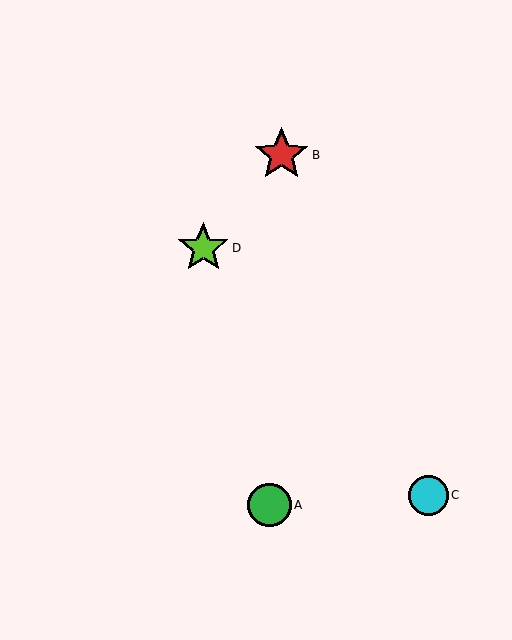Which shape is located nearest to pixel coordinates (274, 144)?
The red star (labeled B) at (281, 155) is nearest to that location.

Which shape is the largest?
The red star (labeled B) is the largest.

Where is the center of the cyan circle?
The center of the cyan circle is at (429, 495).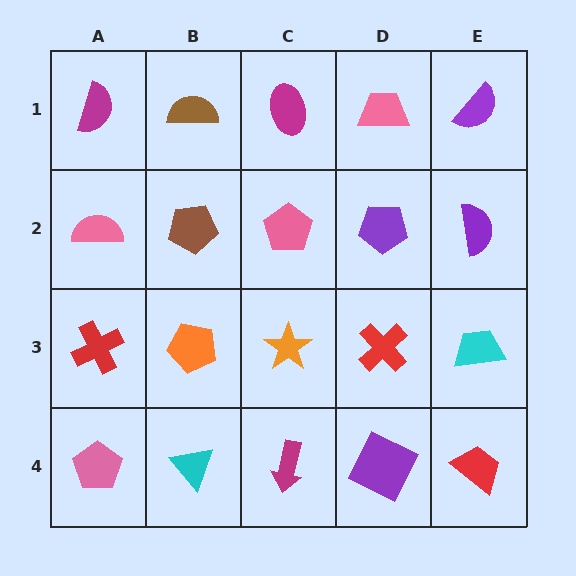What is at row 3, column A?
A red cross.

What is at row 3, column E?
A cyan trapezoid.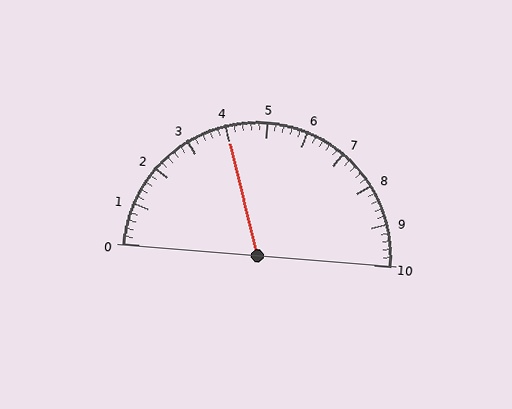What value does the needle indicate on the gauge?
The needle indicates approximately 4.0.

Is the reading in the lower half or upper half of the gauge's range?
The reading is in the lower half of the range (0 to 10).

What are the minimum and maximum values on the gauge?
The gauge ranges from 0 to 10.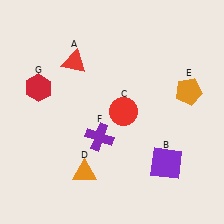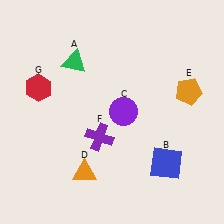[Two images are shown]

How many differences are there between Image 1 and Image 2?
There are 3 differences between the two images.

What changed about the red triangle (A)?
In Image 1, A is red. In Image 2, it changed to green.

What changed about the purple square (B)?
In Image 1, B is purple. In Image 2, it changed to blue.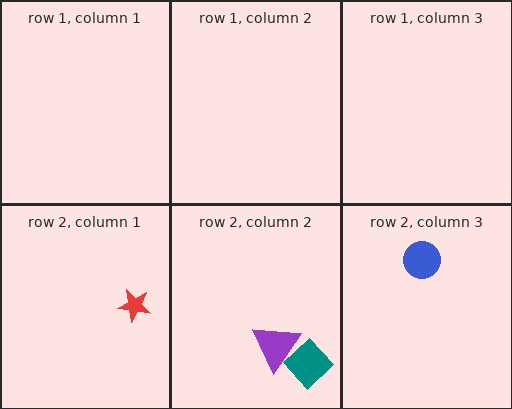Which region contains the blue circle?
The row 2, column 3 region.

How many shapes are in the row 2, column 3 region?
1.